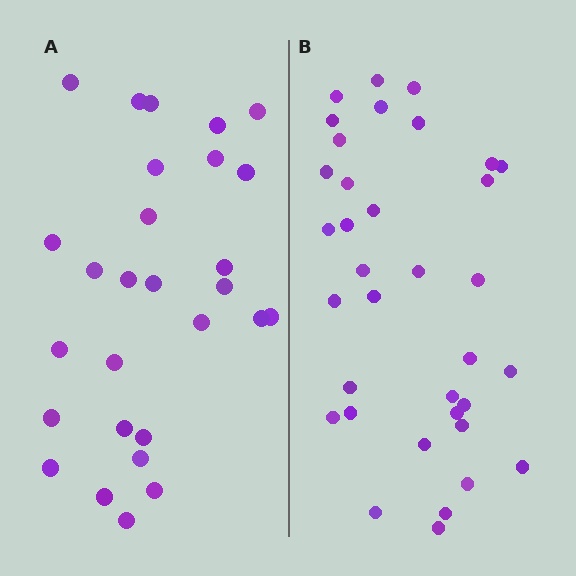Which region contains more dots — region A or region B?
Region B (the right region) has more dots.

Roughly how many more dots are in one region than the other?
Region B has roughly 8 or so more dots than region A.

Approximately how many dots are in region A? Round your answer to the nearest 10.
About 30 dots. (The exact count is 28, which rounds to 30.)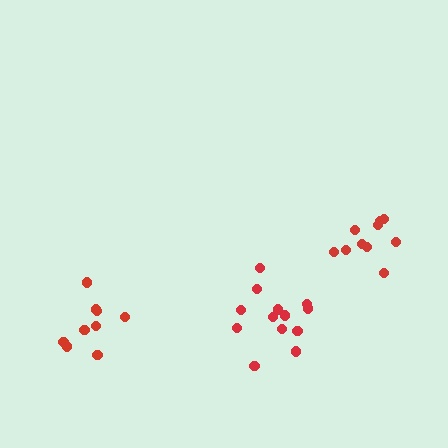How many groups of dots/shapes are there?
There are 3 groups.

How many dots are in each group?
Group 1: 9 dots, Group 2: 13 dots, Group 3: 10 dots (32 total).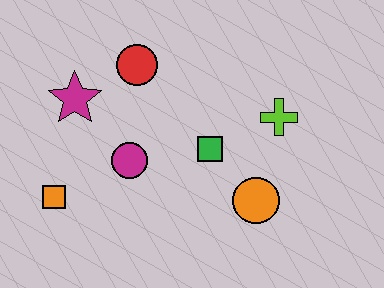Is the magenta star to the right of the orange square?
Yes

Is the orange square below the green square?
Yes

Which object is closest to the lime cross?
The green square is closest to the lime cross.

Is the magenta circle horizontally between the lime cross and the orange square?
Yes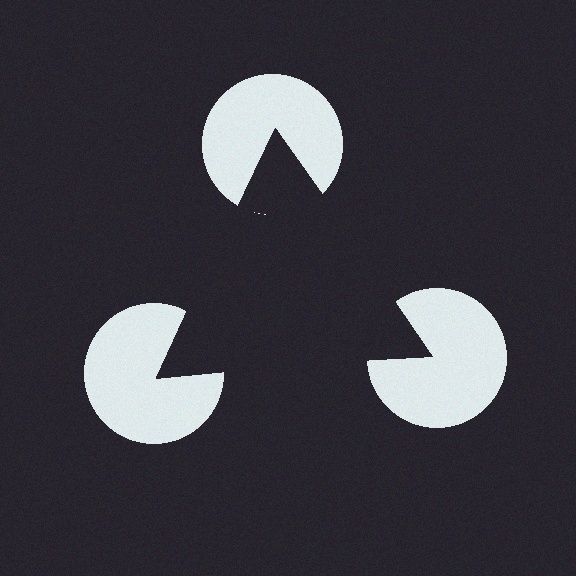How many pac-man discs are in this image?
There are 3 — one at each vertex of the illusory triangle.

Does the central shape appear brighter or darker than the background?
It typically appears slightly darker than the background, even though no actual brightness change is drawn.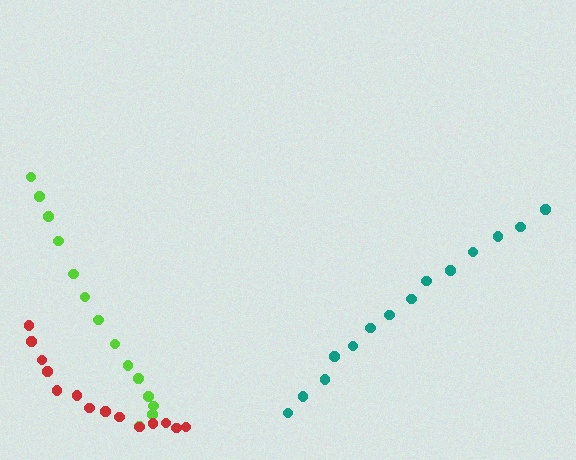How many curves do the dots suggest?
There are 3 distinct paths.